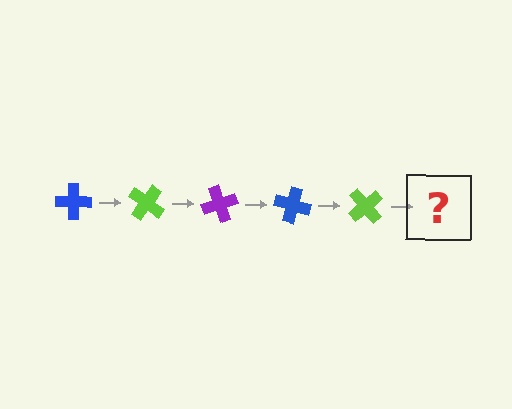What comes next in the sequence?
The next element should be a purple cross, rotated 175 degrees from the start.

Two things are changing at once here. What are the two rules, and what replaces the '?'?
The two rules are that it rotates 35 degrees each step and the color cycles through blue, lime, and purple. The '?' should be a purple cross, rotated 175 degrees from the start.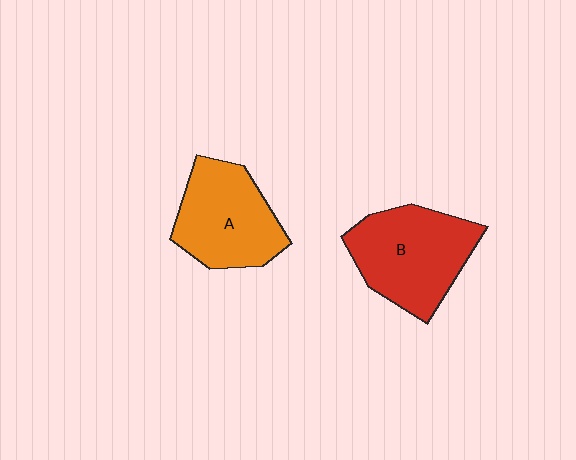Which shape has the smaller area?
Shape A (orange).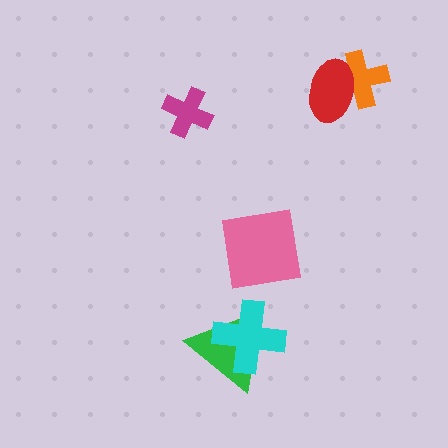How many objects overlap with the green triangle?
1 object overlaps with the green triangle.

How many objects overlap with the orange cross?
1 object overlaps with the orange cross.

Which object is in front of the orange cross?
The red ellipse is in front of the orange cross.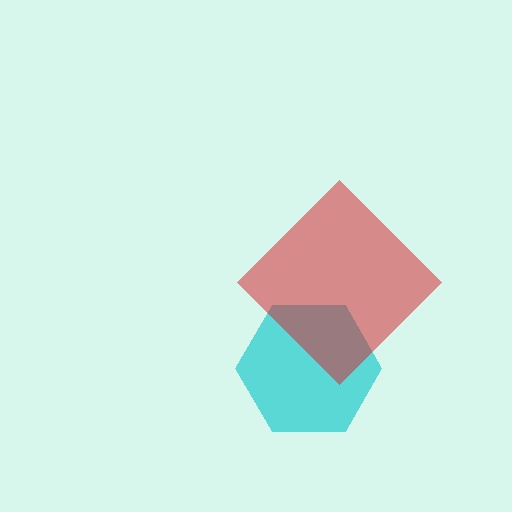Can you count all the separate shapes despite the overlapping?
Yes, there are 2 separate shapes.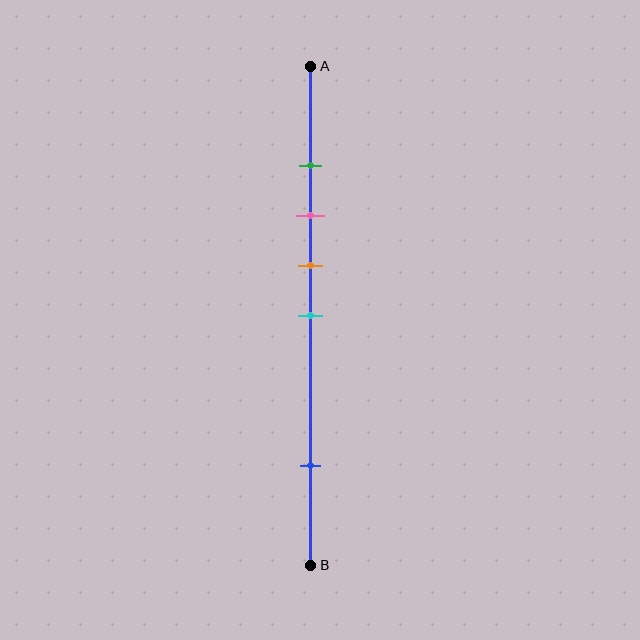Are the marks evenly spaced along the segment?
No, the marks are not evenly spaced.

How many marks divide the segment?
There are 5 marks dividing the segment.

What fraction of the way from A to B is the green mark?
The green mark is approximately 20% (0.2) of the way from A to B.